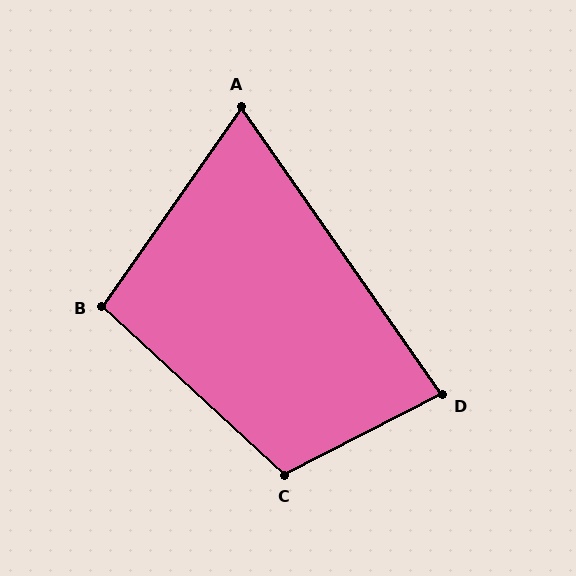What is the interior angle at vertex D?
Approximately 82 degrees (acute).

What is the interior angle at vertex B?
Approximately 98 degrees (obtuse).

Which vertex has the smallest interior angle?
A, at approximately 70 degrees.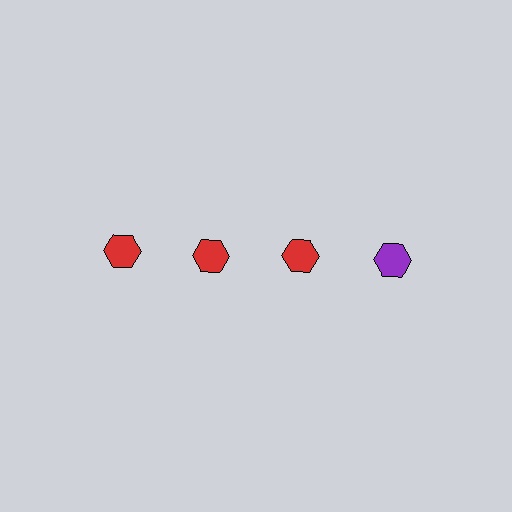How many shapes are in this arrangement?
There are 4 shapes arranged in a grid pattern.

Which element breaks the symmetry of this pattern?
The purple hexagon in the top row, second from right column breaks the symmetry. All other shapes are red hexagons.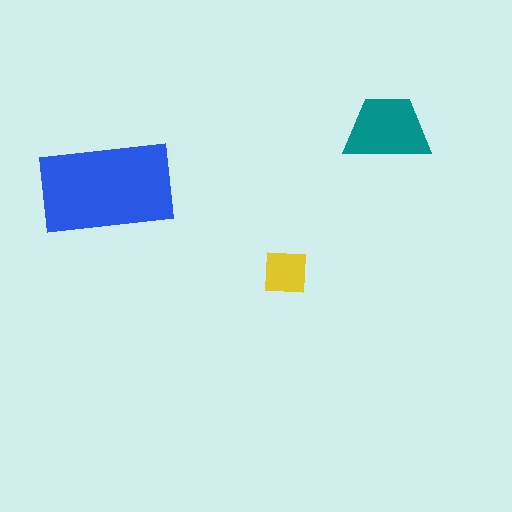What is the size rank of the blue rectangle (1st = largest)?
1st.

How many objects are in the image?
There are 3 objects in the image.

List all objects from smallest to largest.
The yellow square, the teal trapezoid, the blue rectangle.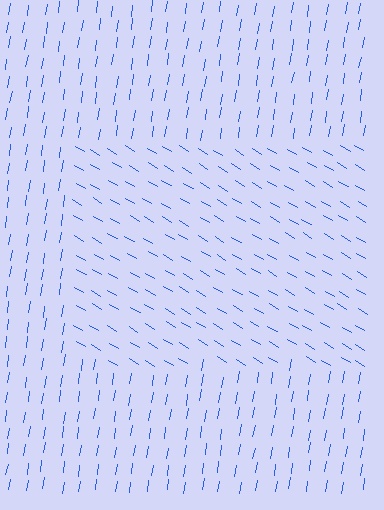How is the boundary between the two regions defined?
The boundary is defined purely by a change in line orientation (approximately 68 degrees difference). All lines are the same color and thickness.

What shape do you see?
I see a rectangle.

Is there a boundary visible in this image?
Yes, there is a texture boundary formed by a change in line orientation.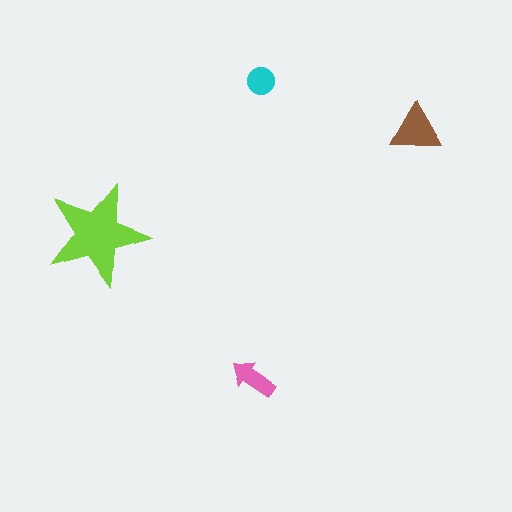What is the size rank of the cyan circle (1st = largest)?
4th.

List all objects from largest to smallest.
The lime star, the brown triangle, the pink arrow, the cyan circle.